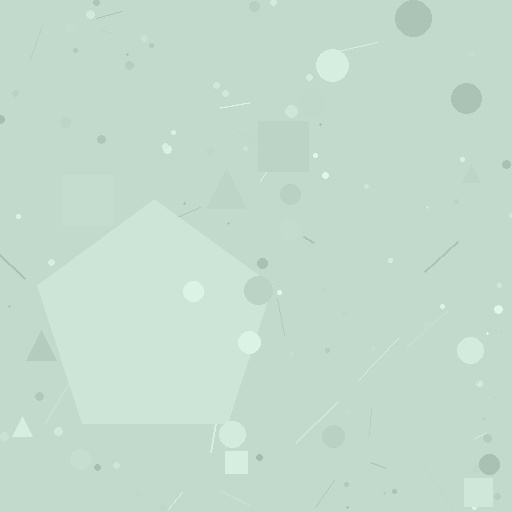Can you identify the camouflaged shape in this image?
The camouflaged shape is a pentagon.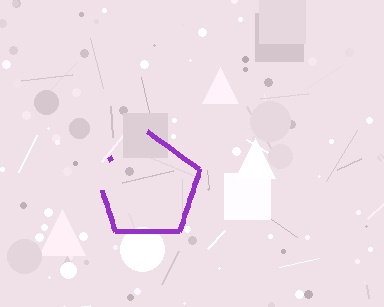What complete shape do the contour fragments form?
The contour fragments form a pentagon.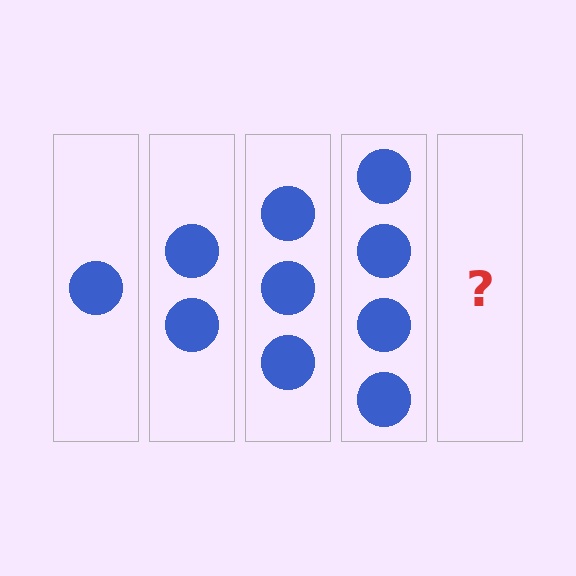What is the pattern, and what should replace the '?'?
The pattern is that each step adds one more circle. The '?' should be 5 circles.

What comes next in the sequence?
The next element should be 5 circles.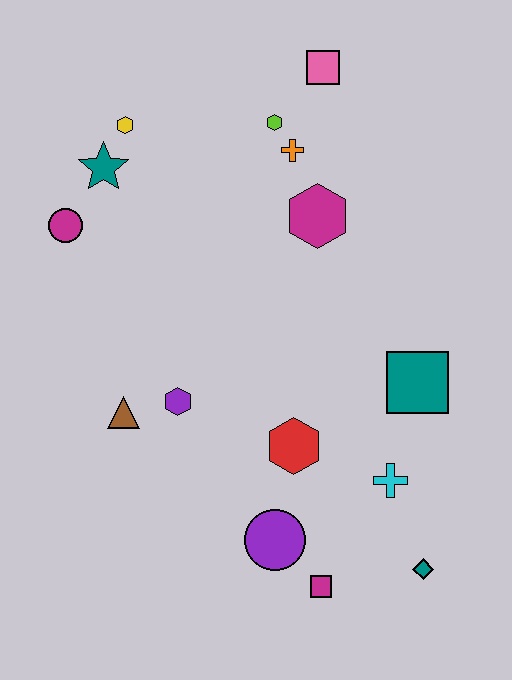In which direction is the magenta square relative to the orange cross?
The magenta square is below the orange cross.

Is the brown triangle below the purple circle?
No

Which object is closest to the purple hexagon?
The brown triangle is closest to the purple hexagon.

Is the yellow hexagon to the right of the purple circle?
No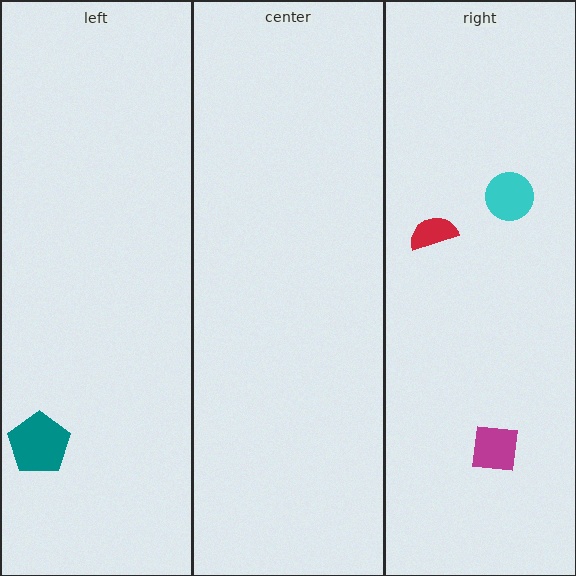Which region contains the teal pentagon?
The left region.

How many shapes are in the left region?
1.